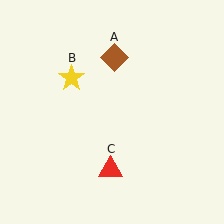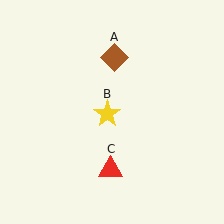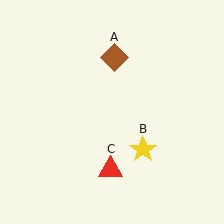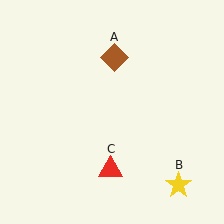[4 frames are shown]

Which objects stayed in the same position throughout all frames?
Brown diamond (object A) and red triangle (object C) remained stationary.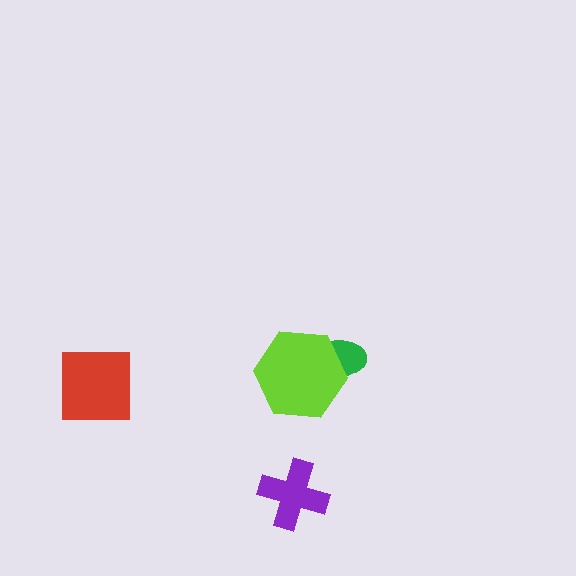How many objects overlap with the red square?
0 objects overlap with the red square.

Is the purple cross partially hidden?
No, no other shape covers it.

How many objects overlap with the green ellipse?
1 object overlaps with the green ellipse.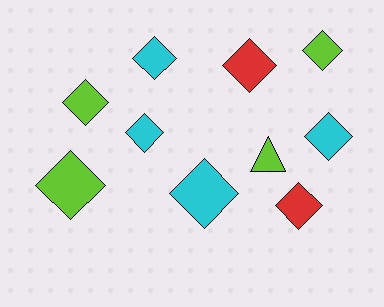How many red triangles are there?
There are no red triangles.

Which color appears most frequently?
Lime, with 4 objects.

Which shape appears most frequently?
Diamond, with 9 objects.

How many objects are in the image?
There are 10 objects.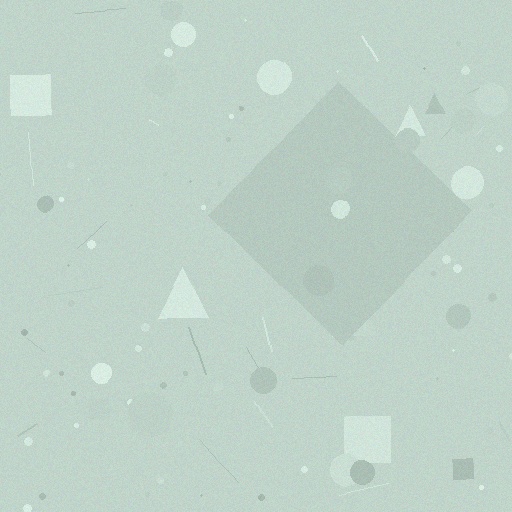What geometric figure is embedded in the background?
A diamond is embedded in the background.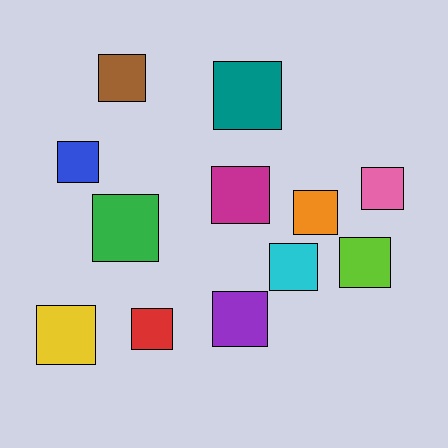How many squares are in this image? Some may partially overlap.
There are 12 squares.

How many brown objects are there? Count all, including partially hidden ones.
There is 1 brown object.